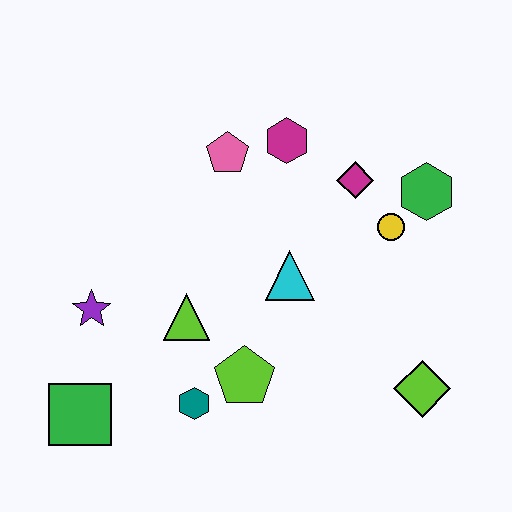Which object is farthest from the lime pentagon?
The green hexagon is farthest from the lime pentagon.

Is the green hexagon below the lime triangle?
No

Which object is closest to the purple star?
The lime triangle is closest to the purple star.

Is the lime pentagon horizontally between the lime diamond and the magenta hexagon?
No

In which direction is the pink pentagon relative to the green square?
The pink pentagon is above the green square.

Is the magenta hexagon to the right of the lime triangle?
Yes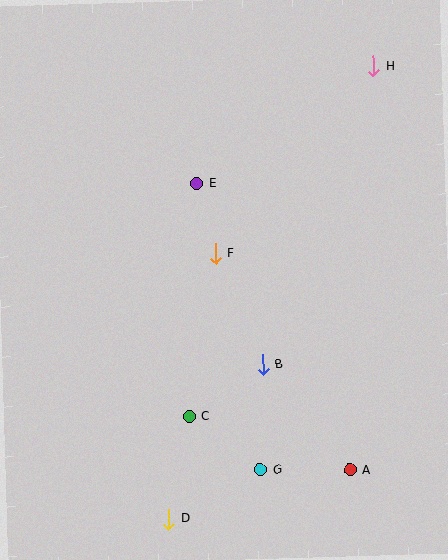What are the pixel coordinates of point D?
Point D is at (169, 519).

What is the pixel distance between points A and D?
The distance between A and D is 187 pixels.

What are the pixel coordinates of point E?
Point E is at (197, 183).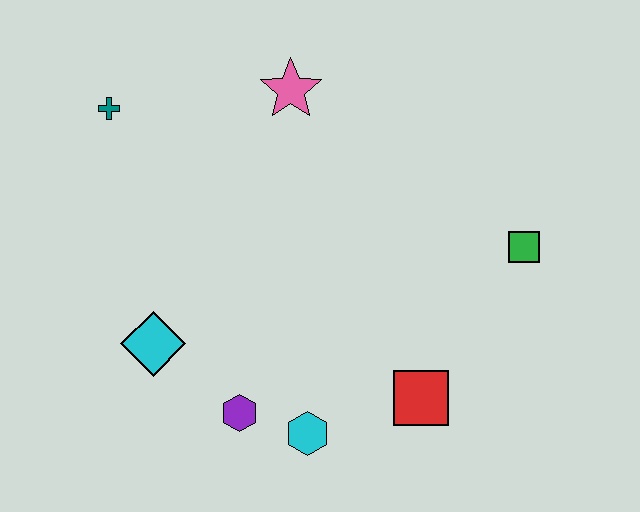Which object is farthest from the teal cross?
The green square is farthest from the teal cross.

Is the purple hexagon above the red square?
No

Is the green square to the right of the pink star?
Yes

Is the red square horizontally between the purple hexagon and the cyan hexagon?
No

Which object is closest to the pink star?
The teal cross is closest to the pink star.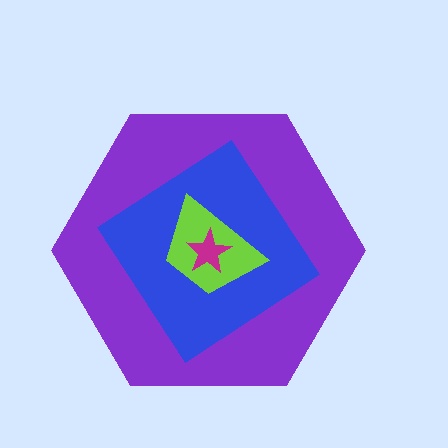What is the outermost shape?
The purple hexagon.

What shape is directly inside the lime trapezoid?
The magenta star.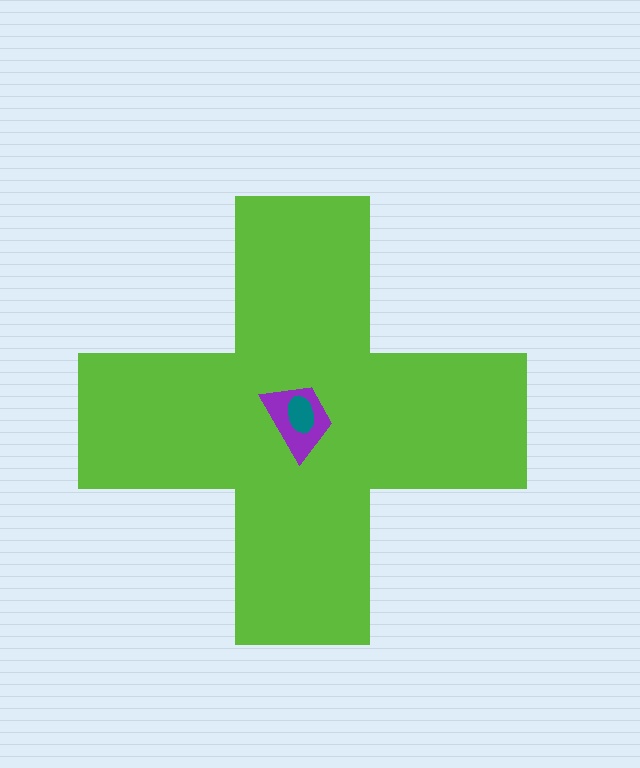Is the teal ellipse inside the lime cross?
Yes.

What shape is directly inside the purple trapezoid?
The teal ellipse.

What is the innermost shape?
The teal ellipse.